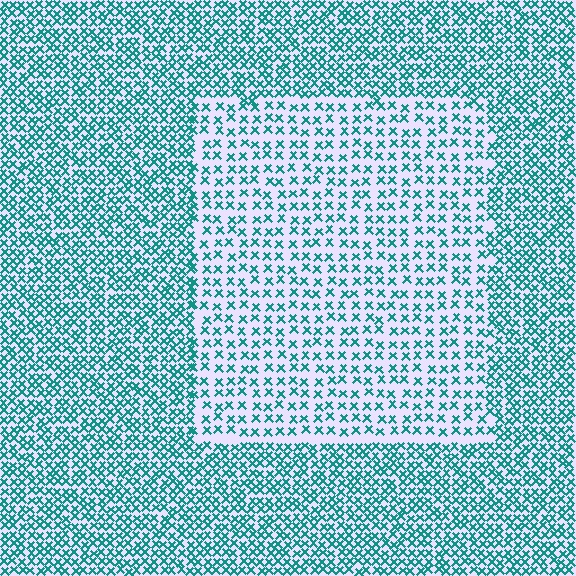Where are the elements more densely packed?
The elements are more densely packed outside the rectangle boundary.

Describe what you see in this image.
The image contains small teal elements arranged at two different densities. A rectangle-shaped region is visible where the elements are less densely packed than the surrounding area.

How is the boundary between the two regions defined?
The boundary is defined by a change in element density (approximately 2.0x ratio). All elements are the same color, size, and shape.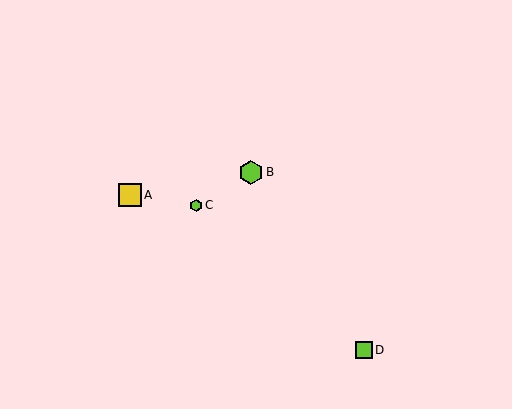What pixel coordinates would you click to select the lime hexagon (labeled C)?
Click at (196, 205) to select the lime hexagon C.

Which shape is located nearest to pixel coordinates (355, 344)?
The lime square (labeled D) at (364, 350) is nearest to that location.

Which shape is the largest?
The lime hexagon (labeled B) is the largest.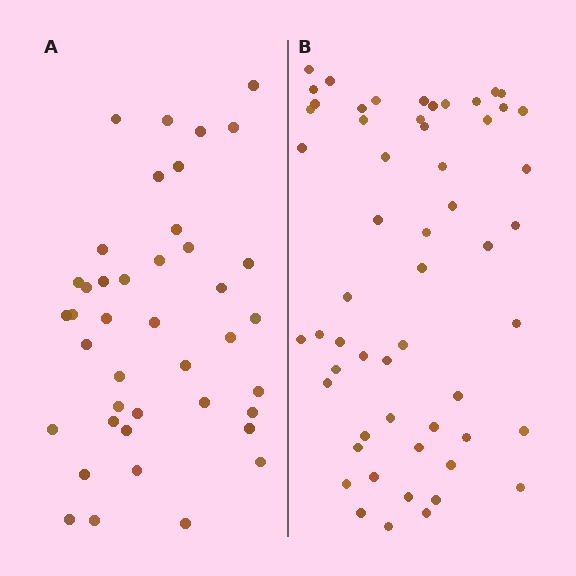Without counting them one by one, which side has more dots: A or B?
Region B (the right region) has more dots.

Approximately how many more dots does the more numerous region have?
Region B has approximately 15 more dots than region A.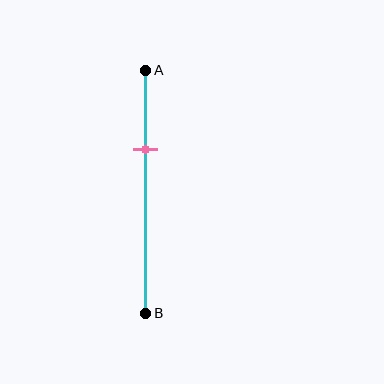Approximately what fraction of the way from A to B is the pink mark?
The pink mark is approximately 35% of the way from A to B.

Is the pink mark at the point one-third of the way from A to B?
Yes, the mark is approximately at the one-third point.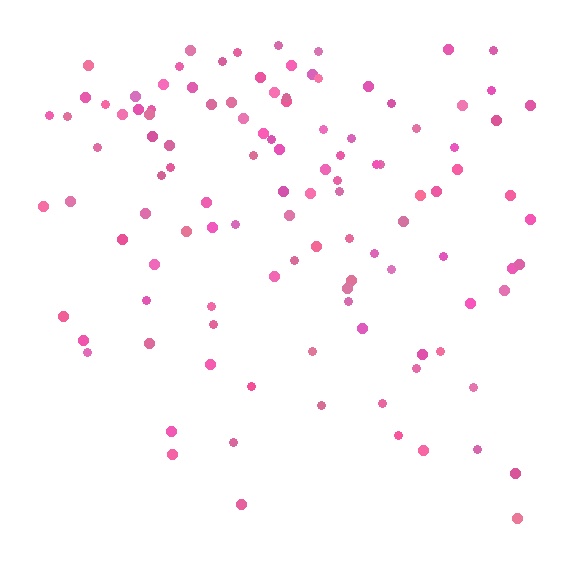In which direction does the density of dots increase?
From bottom to top, with the top side densest.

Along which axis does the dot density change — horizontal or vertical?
Vertical.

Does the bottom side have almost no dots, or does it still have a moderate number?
Still a moderate number, just noticeably fewer than the top.